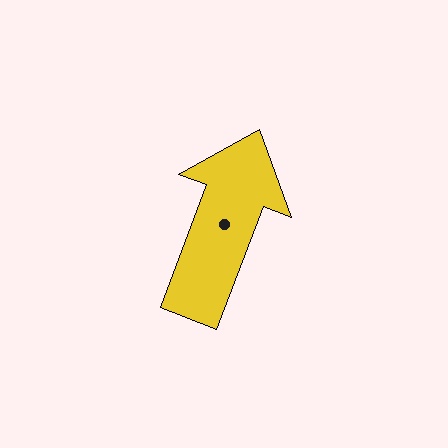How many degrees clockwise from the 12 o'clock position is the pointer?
Approximately 21 degrees.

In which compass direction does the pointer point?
North.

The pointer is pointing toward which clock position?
Roughly 1 o'clock.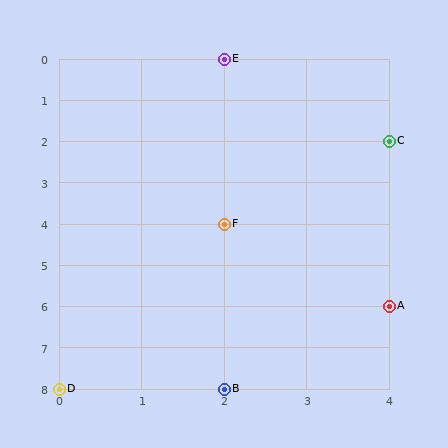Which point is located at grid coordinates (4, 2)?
Point C is at (4, 2).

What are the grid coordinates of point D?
Point D is at grid coordinates (0, 8).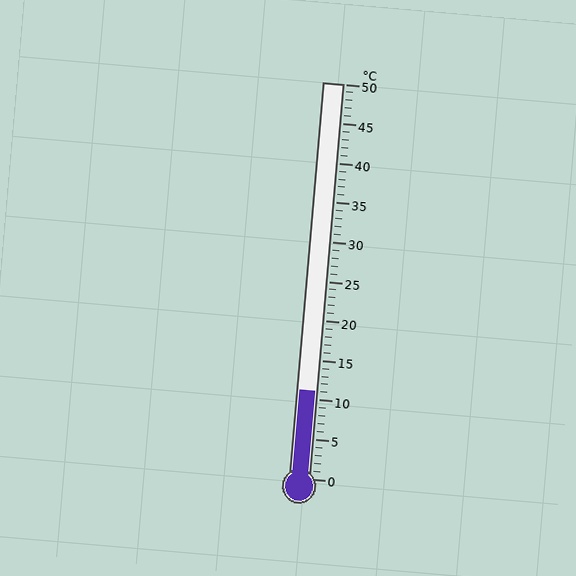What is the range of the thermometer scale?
The thermometer scale ranges from 0°C to 50°C.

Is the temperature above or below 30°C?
The temperature is below 30°C.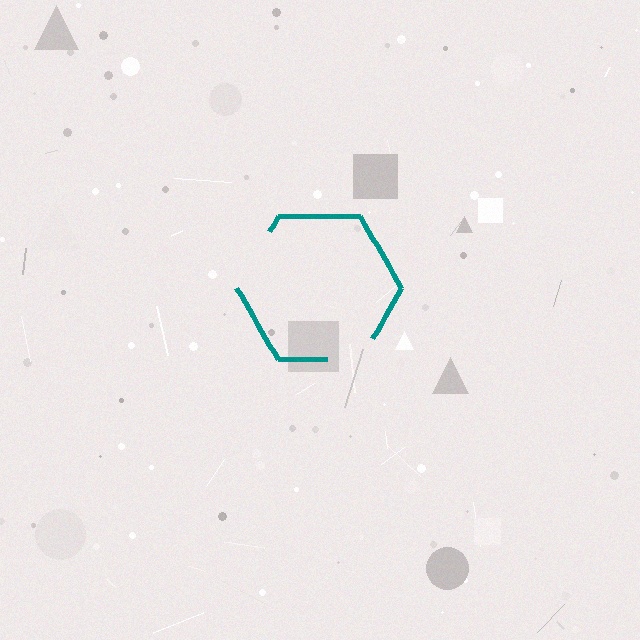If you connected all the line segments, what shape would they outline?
They would outline a hexagon.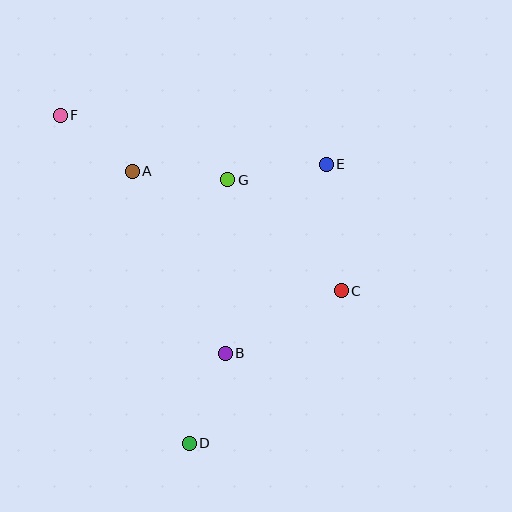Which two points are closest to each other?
Points A and F are closest to each other.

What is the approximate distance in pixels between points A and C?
The distance between A and C is approximately 241 pixels.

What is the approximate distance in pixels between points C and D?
The distance between C and D is approximately 216 pixels.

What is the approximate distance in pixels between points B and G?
The distance between B and G is approximately 174 pixels.